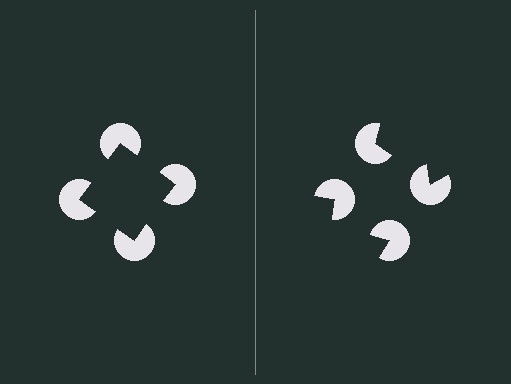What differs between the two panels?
The pac-man discs are positioned identically on both sides; only the wedge orientations differ. On the left they align to a square; on the right they are misaligned.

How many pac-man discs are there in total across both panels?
8 — 4 on each side.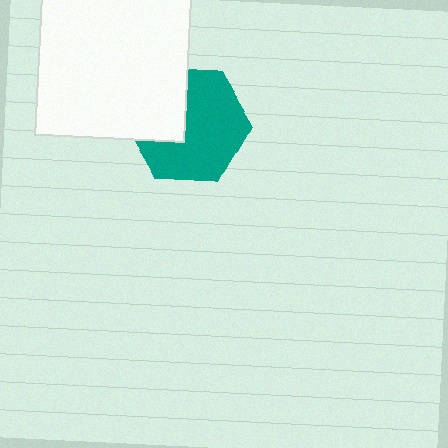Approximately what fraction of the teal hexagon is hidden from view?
Roughly 34% of the teal hexagon is hidden behind the white rectangle.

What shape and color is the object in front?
The object in front is a white rectangle.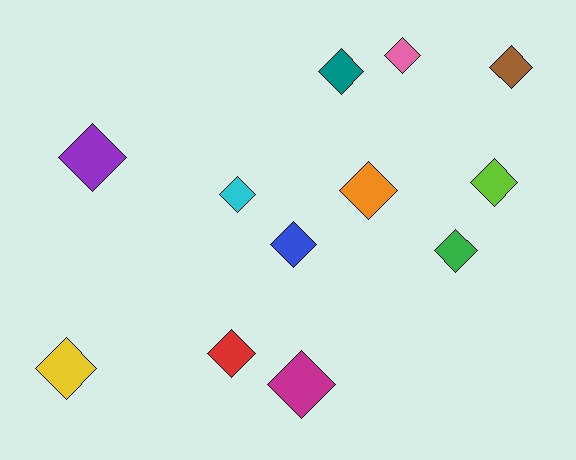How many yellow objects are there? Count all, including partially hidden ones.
There is 1 yellow object.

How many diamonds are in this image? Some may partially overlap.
There are 12 diamonds.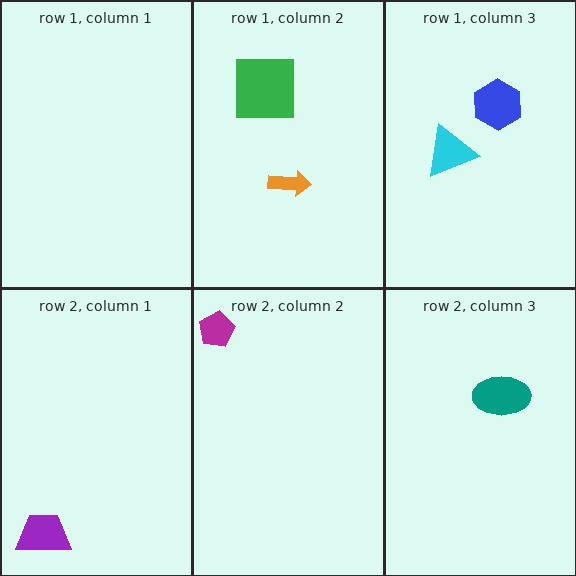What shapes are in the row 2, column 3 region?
The teal ellipse.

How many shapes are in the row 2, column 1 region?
1.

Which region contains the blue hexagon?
The row 1, column 3 region.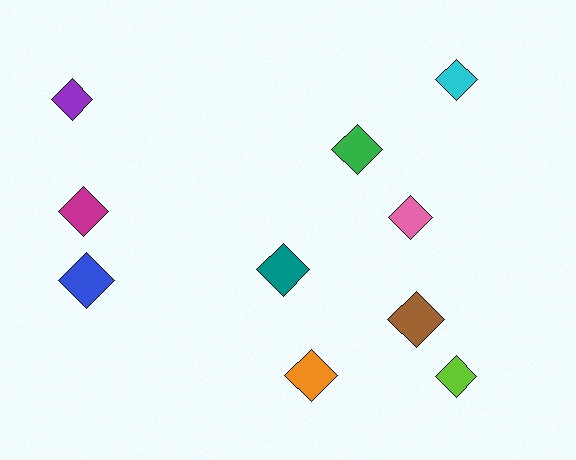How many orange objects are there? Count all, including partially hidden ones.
There is 1 orange object.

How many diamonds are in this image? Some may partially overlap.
There are 10 diamonds.